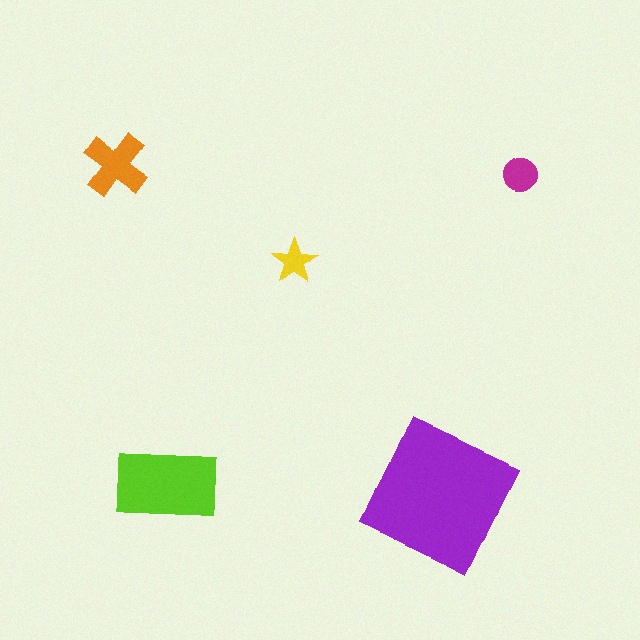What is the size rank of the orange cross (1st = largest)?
3rd.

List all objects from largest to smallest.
The purple square, the lime rectangle, the orange cross, the magenta circle, the yellow star.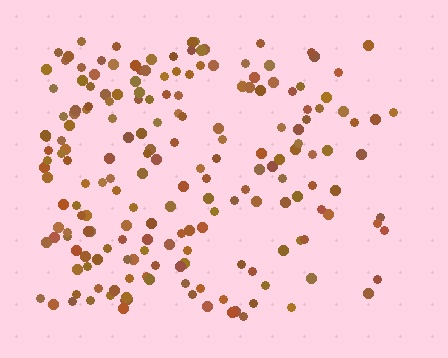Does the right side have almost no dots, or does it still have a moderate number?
Still a moderate number, just noticeably fewer than the left.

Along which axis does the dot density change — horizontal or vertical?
Horizontal.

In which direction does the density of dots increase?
From right to left, with the left side densest.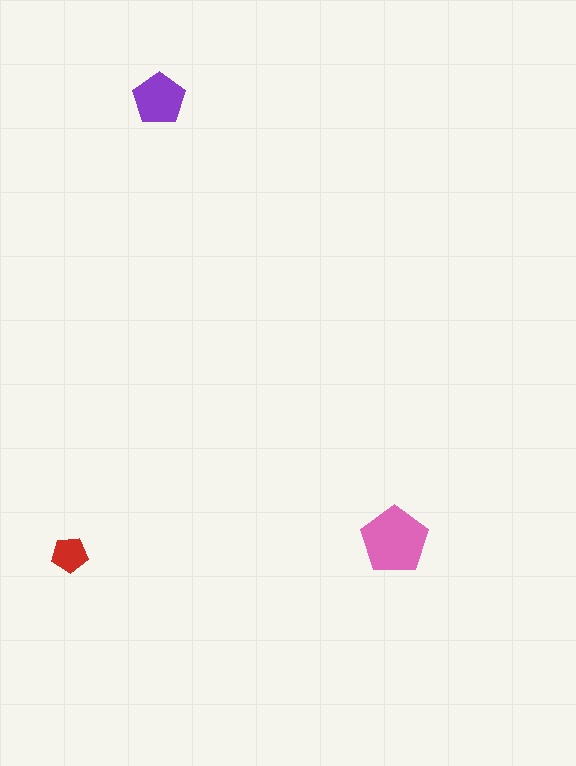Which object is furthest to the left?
The red pentagon is leftmost.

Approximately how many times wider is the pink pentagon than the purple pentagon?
About 1.5 times wider.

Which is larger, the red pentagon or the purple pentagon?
The purple one.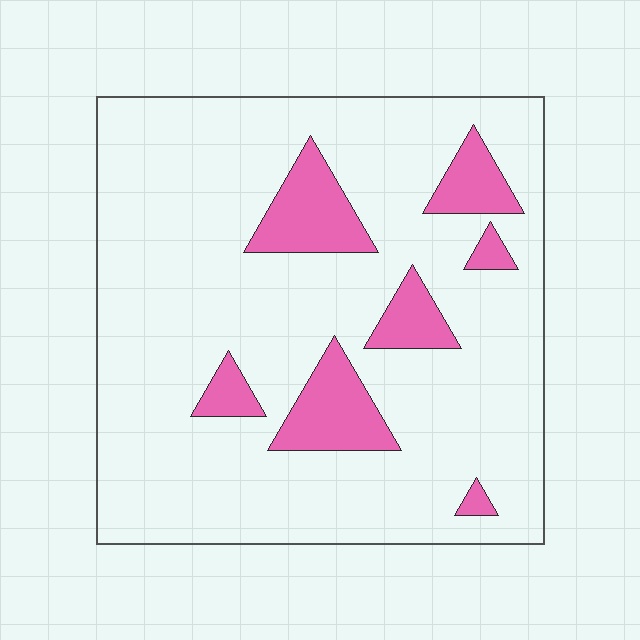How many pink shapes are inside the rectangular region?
7.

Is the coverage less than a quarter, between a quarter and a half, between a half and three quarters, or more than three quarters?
Less than a quarter.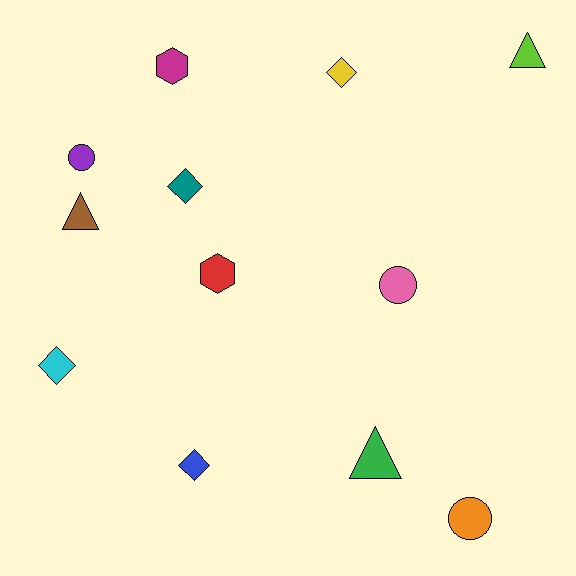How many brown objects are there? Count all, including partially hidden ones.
There is 1 brown object.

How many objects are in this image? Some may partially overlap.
There are 12 objects.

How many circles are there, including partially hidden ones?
There are 3 circles.